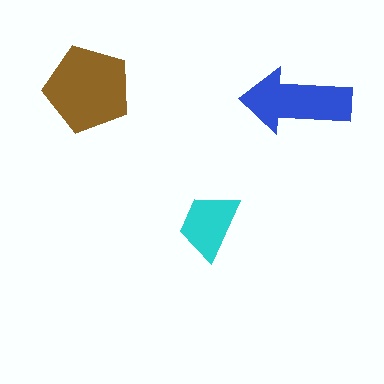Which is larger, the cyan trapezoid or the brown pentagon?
The brown pentagon.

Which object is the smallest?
The cyan trapezoid.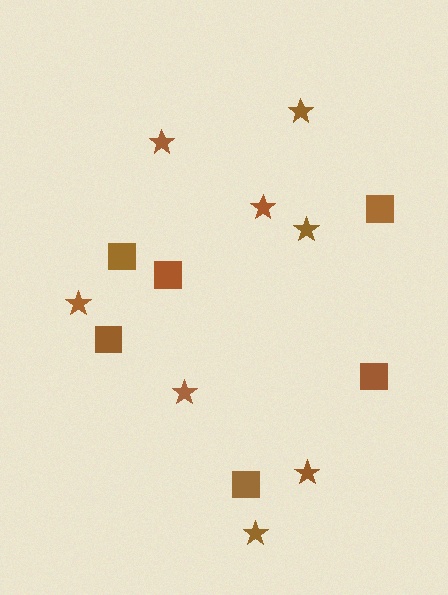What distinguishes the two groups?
There are 2 groups: one group of stars (8) and one group of squares (6).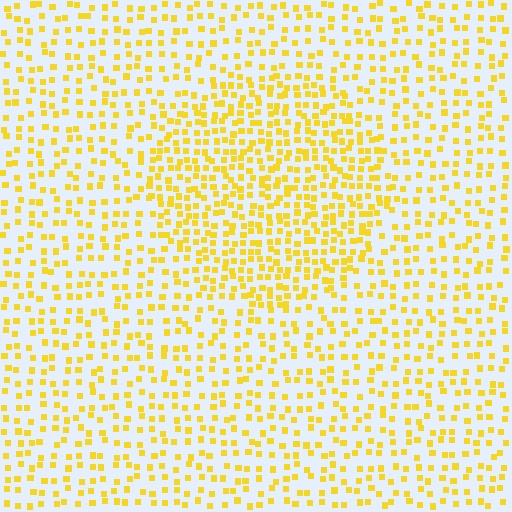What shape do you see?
I see a circle.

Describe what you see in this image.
The image contains small yellow elements arranged at two different densities. A circle-shaped region is visible where the elements are more densely packed than the surrounding area.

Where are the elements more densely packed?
The elements are more densely packed inside the circle boundary.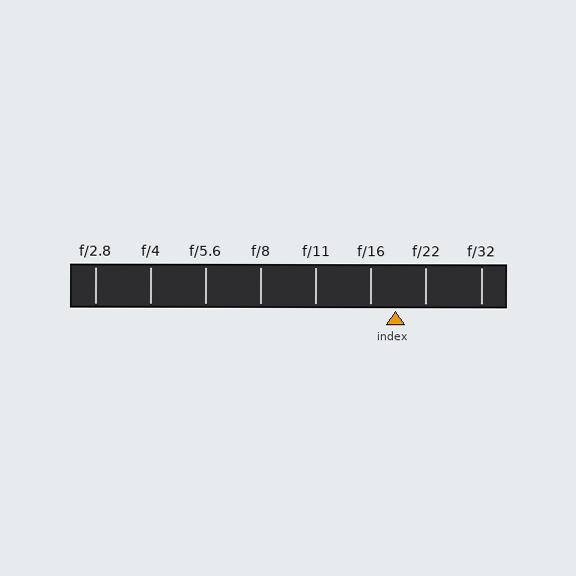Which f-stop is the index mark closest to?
The index mark is closest to f/16.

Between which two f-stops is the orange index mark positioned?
The index mark is between f/16 and f/22.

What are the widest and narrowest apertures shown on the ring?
The widest aperture shown is f/2.8 and the narrowest is f/32.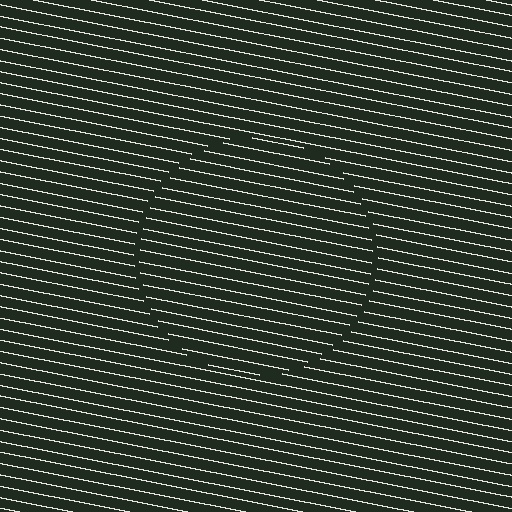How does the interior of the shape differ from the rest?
The interior of the shape contains the same grating, shifted by half a period — the contour is defined by the phase discontinuity where line-ends from the inner and outer gratings abut.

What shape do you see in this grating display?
An illusory circle. The interior of the shape contains the same grating, shifted by half a period — the contour is defined by the phase discontinuity where line-ends from the inner and outer gratings abut.